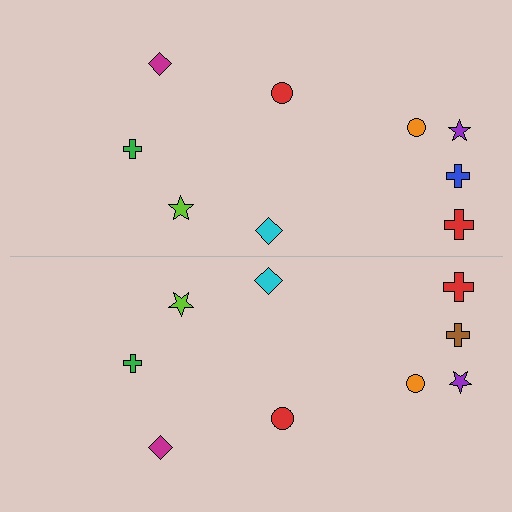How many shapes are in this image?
There are 18 shapes in this image.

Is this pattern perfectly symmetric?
No, the pattern is not perfectly symmetric. The brown cross on the bottom side breaks the symmetry — its mirror counterpart is blue.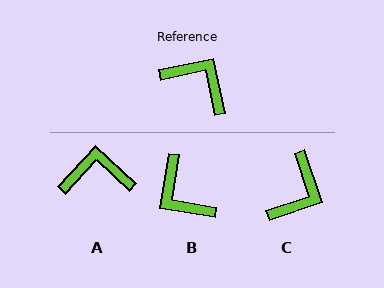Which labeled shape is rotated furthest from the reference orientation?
B, about 159 degrees away.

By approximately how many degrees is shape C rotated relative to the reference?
Approximately 83 degrees clockwise.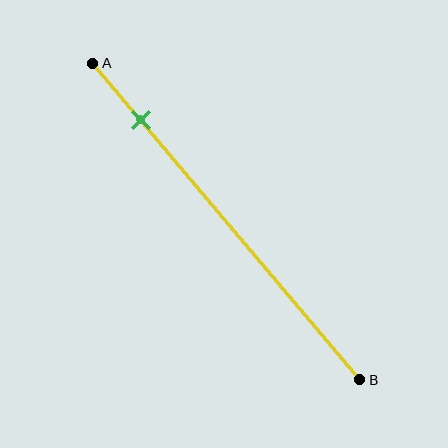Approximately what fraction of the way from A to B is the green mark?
The green mark is approximately 20% of the way from A to B.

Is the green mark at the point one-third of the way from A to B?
No, the mark is at about 20% from A, not at the 33% one-third point.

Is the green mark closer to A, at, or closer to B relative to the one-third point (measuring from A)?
The green mark is closer to point A than the one-third point of segment AB.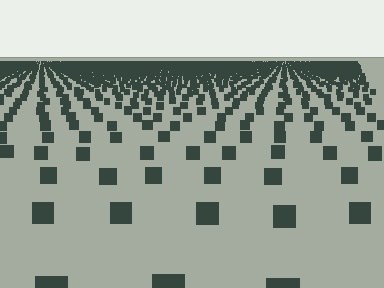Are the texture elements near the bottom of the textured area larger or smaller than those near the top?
Larger. Near the bottom, elements are closer to the viewer and appear at a bigger on-screen size.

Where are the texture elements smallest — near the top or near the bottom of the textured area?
Near the top.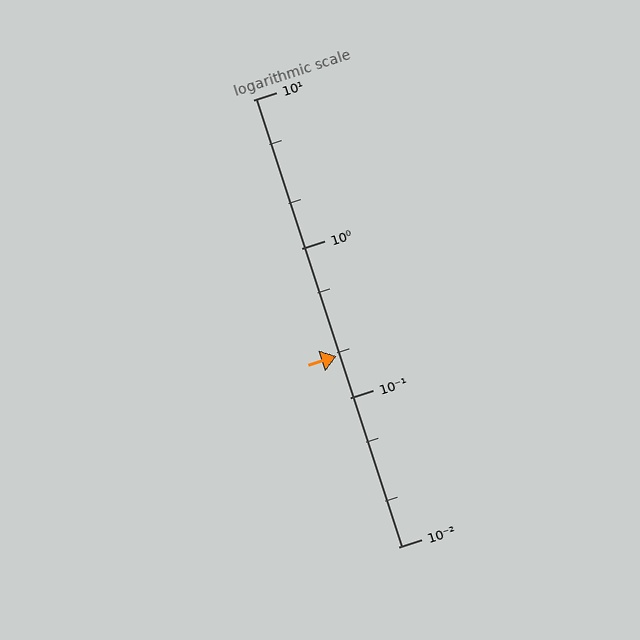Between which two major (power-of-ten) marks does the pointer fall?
The pointer is between 0.1 and 1.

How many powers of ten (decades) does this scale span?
The scale spans 3 decades, from 0.01 to 10.